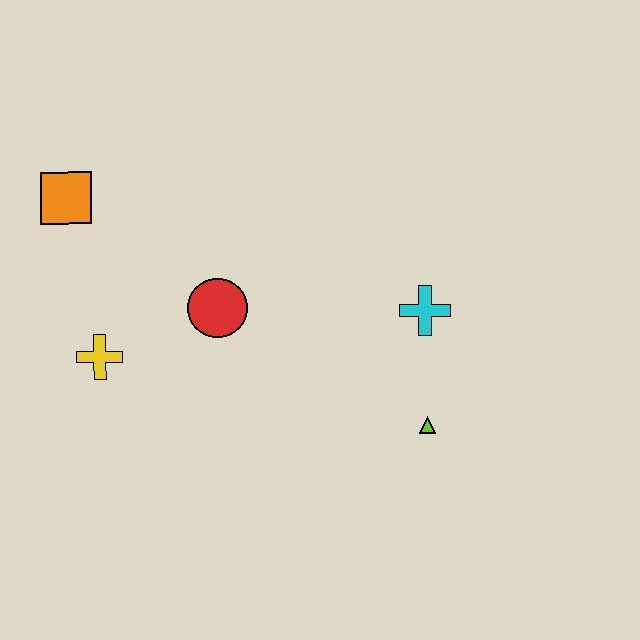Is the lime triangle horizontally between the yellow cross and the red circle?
No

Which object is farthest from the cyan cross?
The orange square is farthest from the cyan cross.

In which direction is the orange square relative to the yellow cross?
The orange square is above the yellow cross.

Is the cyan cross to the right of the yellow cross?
Yes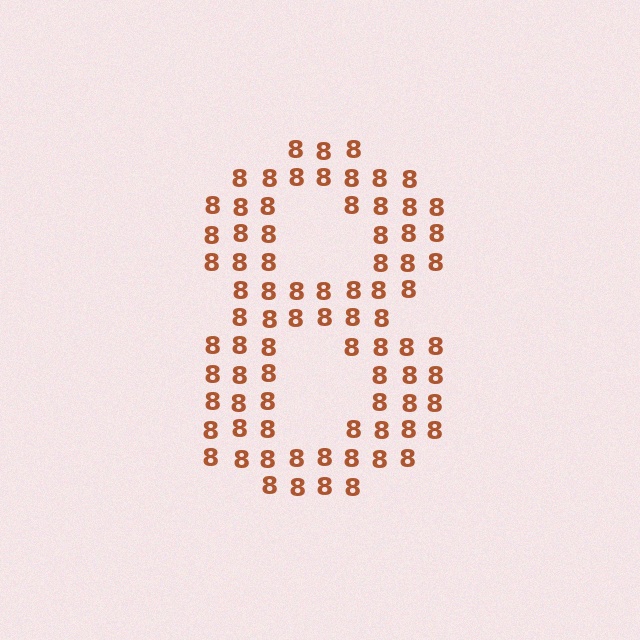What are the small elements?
The small elements are digit 8's.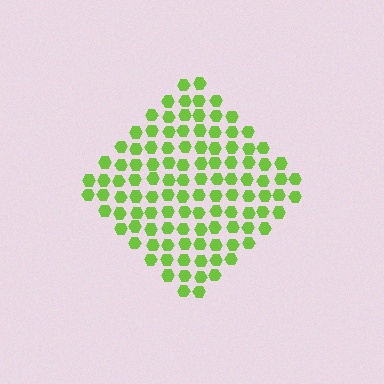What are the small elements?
The small elements are hexagons.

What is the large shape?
The large shape is a diamond.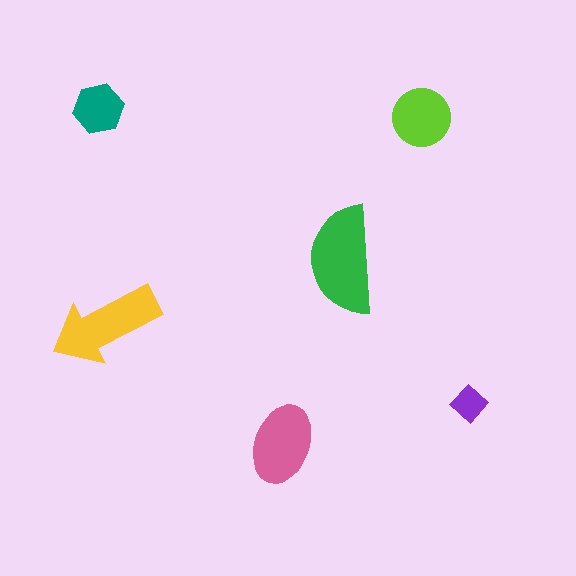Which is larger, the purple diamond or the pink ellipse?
The pink ellipse.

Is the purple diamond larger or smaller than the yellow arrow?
Smaller.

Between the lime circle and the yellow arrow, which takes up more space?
The yellow arrow.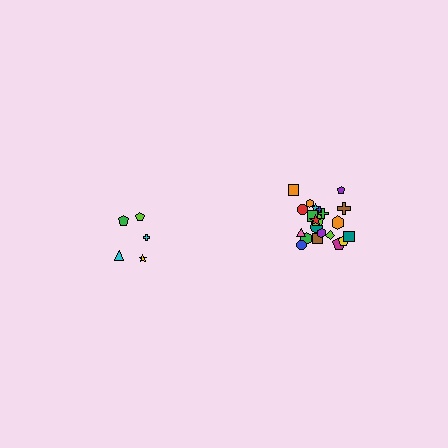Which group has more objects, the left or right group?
The right group.